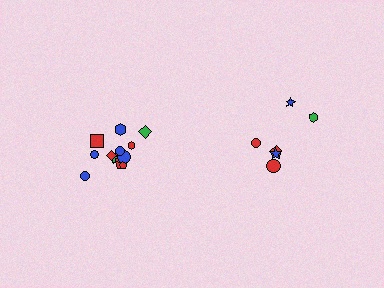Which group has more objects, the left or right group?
The left group.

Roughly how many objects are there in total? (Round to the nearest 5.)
Roughly 20 objects in total.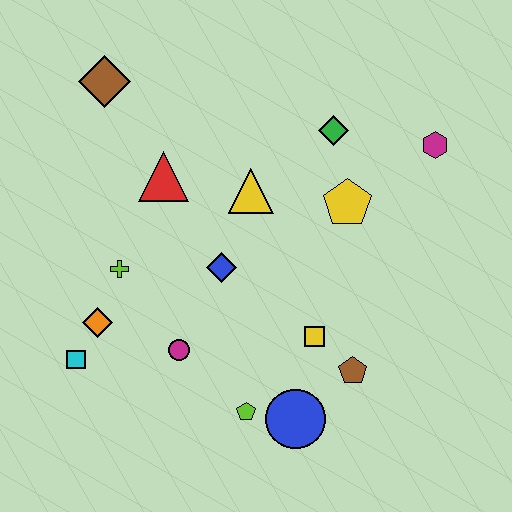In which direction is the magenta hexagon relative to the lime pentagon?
The magenta hexagon is above the lime pentagon.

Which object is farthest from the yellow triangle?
The cyan square is farthest from the yellow triangle.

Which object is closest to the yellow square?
The brown pentagon is closest to the yellow square.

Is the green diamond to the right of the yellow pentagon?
No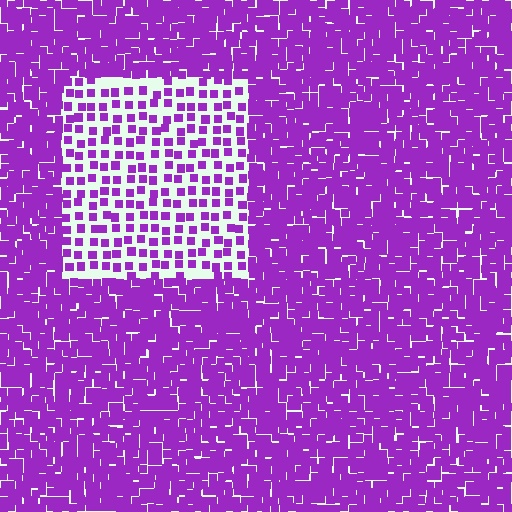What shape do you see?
I see a rectangle.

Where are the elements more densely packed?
The elements are more densely packed outside the rectangle boundary.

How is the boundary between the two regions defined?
The boundary is defined by a change in element density (approximately 2.5x ratio). All elements are the same color, size, and shape.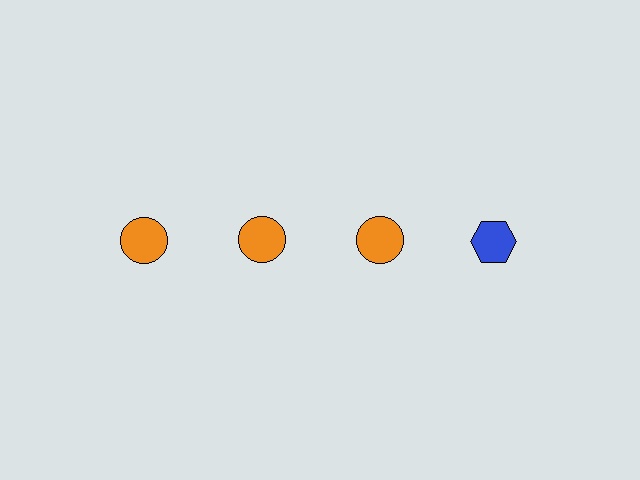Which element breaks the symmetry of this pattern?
The blue hexagon in the top row, second from right column breaks the symmetry. All other shapes are orange circles.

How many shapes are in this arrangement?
There are 4 shapes arranged in a grid pattern.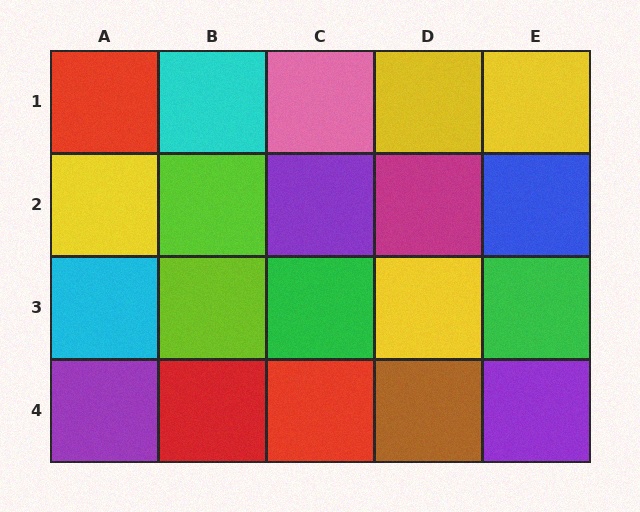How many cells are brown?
1 cell is brown.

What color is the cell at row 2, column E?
Blue.